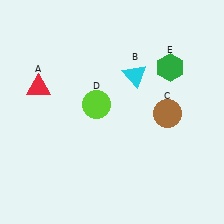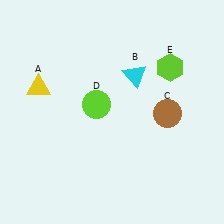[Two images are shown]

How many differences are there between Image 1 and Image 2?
There are 2 differences between the two images.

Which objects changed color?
A changed from red to yellow. E changed from green to lime.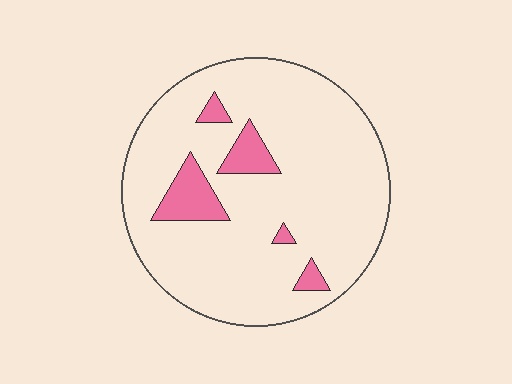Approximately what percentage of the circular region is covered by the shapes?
Approximately 10%.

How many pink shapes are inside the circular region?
5.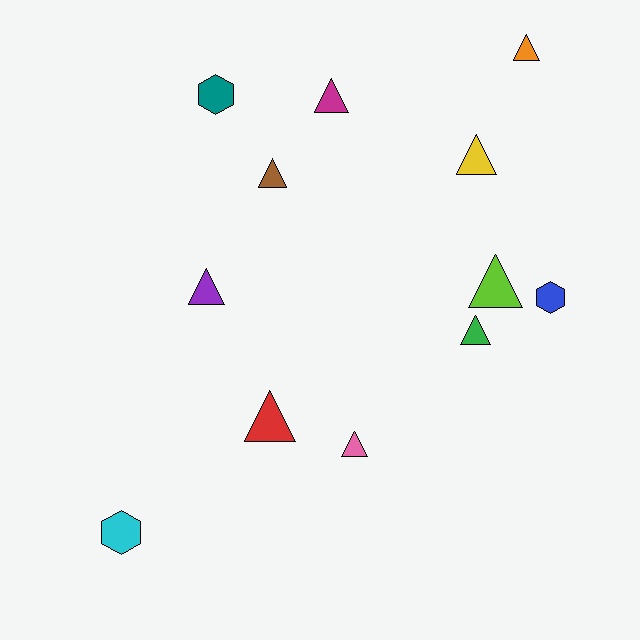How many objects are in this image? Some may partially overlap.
There are 12 objects.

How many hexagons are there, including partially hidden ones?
There are 3 hexagons.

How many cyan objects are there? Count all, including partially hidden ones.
There is 1 cyan object.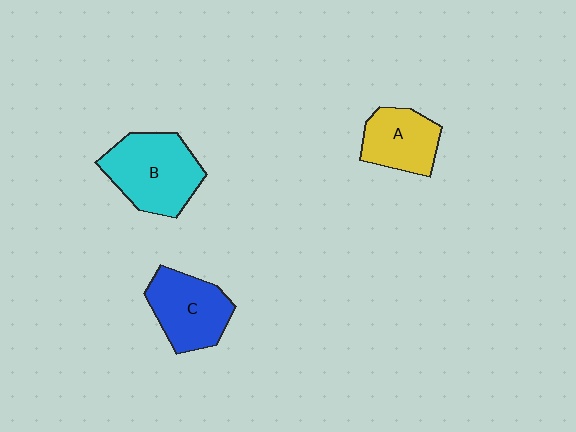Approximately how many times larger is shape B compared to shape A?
Approximately 1.5 times.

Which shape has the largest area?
Shape B (cyan).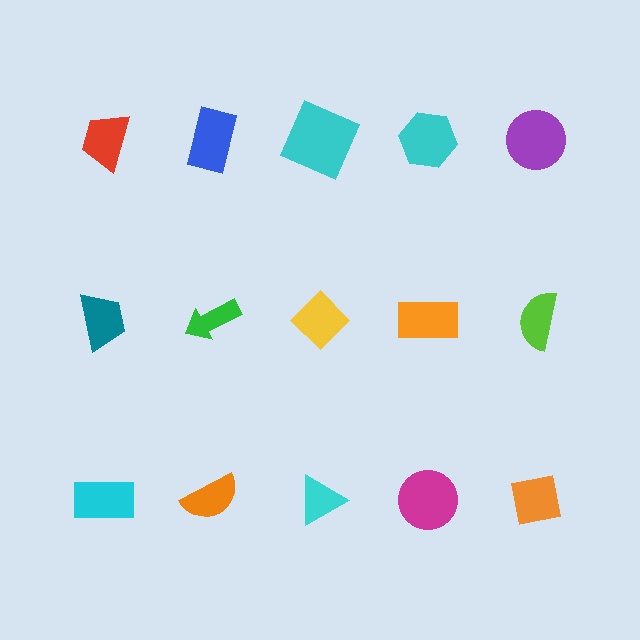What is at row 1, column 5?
A purple circle.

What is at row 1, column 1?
A red trapezoid.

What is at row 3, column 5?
An orange square.